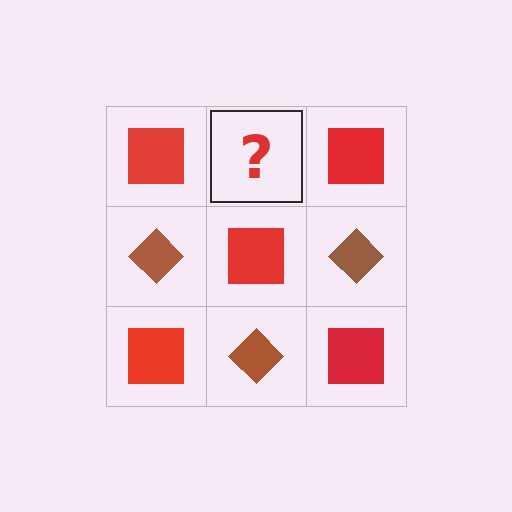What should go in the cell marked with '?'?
The missing cell should contain a brown diamond.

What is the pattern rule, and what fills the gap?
The rule is that it alternates red square and brown diamond in a checkerboard pattern. The gap should be filled with a brown diamond.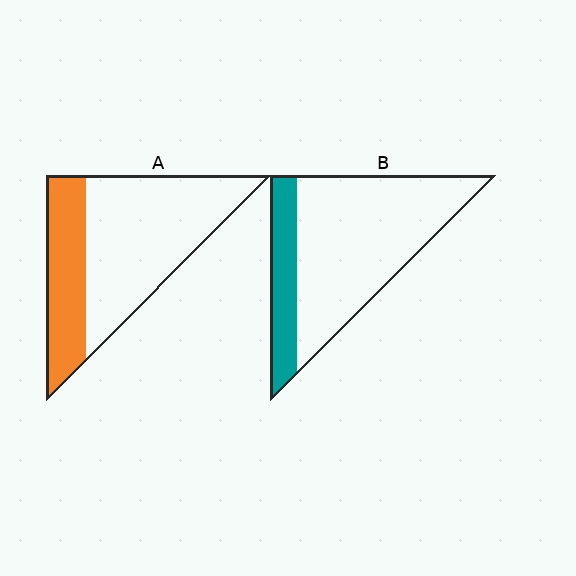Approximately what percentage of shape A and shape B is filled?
A is approximately 30% and B is approximately 20%.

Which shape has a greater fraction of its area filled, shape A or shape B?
Shape A.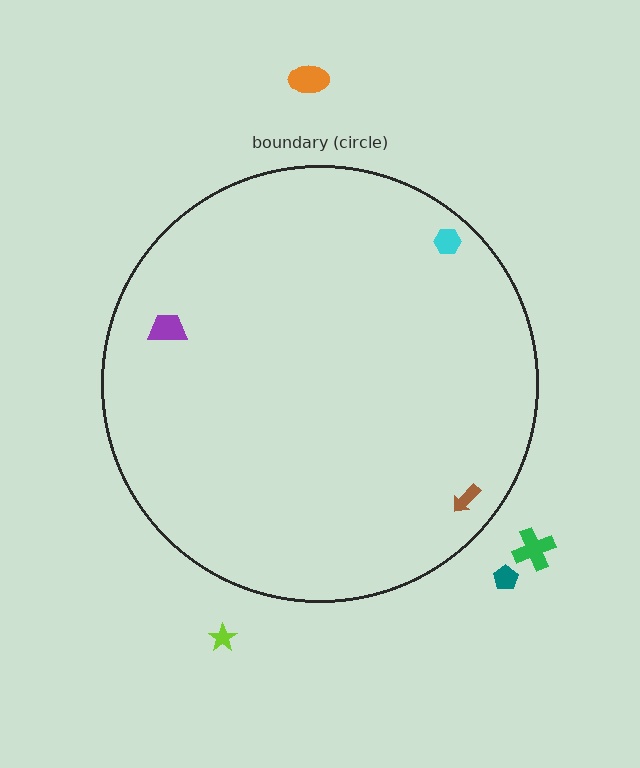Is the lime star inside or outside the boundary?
Outside.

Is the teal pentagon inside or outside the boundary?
Outside.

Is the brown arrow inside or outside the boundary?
Inside.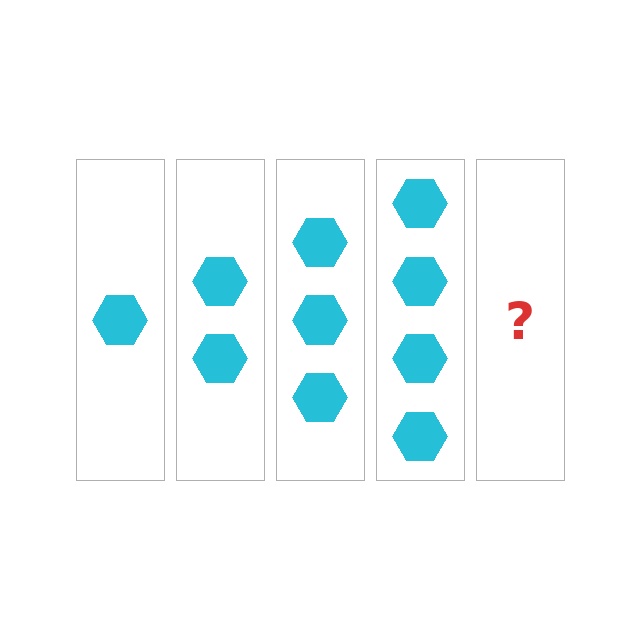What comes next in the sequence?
The next element should be 5 hexagons.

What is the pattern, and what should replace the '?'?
The pattern is that each step adds one more hexagon. The '?' should be 5 hexagons.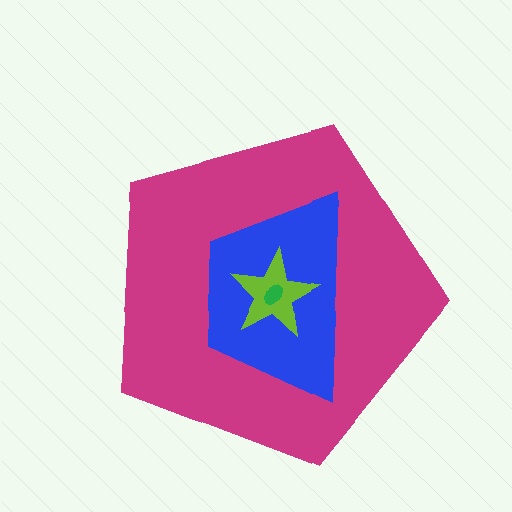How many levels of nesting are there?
4.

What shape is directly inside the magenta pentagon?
The blue trapezoid.